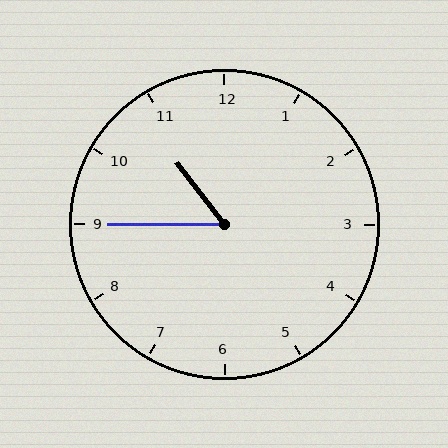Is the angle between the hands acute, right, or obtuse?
It is acute.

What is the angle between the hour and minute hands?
Approximately 52 degrees.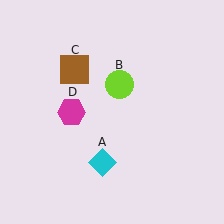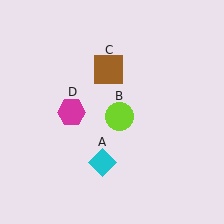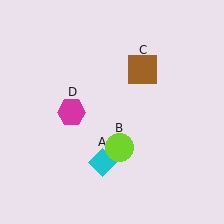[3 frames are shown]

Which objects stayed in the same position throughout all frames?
Cyan diamond (object A) and magenta hexagon (object D) remained stationary.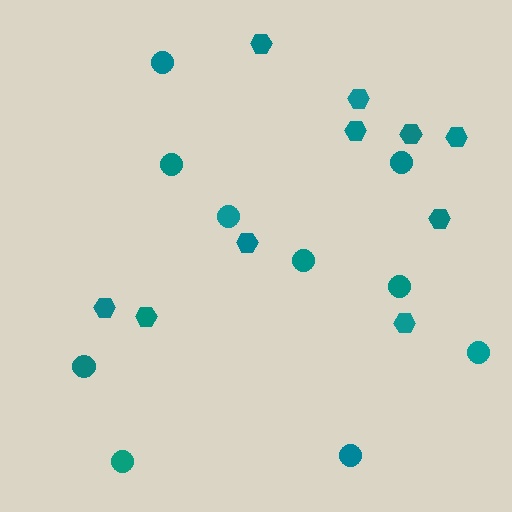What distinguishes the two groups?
There are 2 groups: one group of hexagons (10) and one group of circles (10).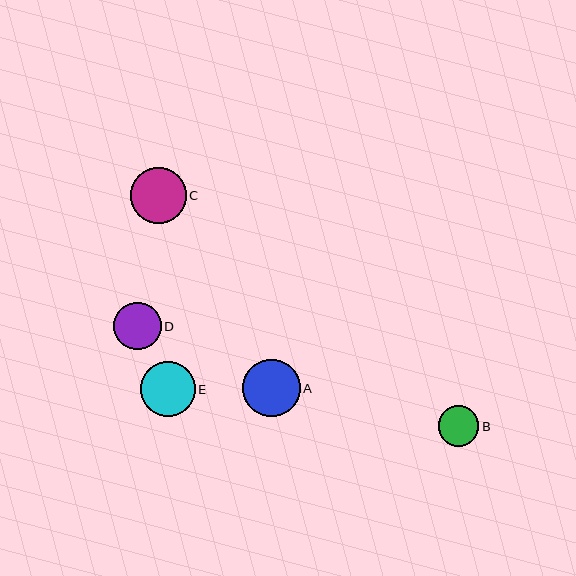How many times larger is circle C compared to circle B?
Circle C is approximately 1.4 times the size of circle B.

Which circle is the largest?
Circle A is the largest with a size of approximately 58 pixels.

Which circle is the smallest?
Circle B is the smallest with a size of approximately 40 pixels.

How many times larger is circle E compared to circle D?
Circle E is approximately 1.2 times the size of circle D.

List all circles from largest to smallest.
From largest to smallest: A, C, E, D, B.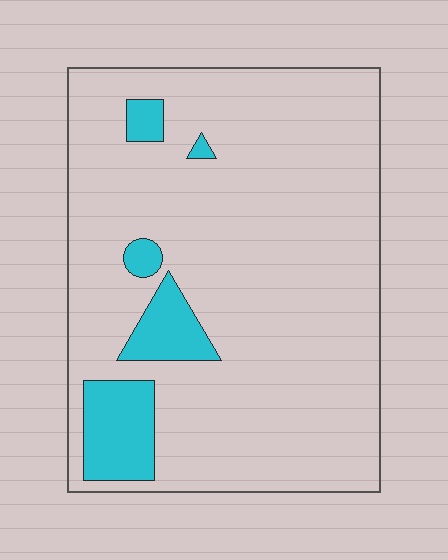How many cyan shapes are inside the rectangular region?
5.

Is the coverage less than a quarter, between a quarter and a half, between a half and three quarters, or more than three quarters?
Less than a quarter.